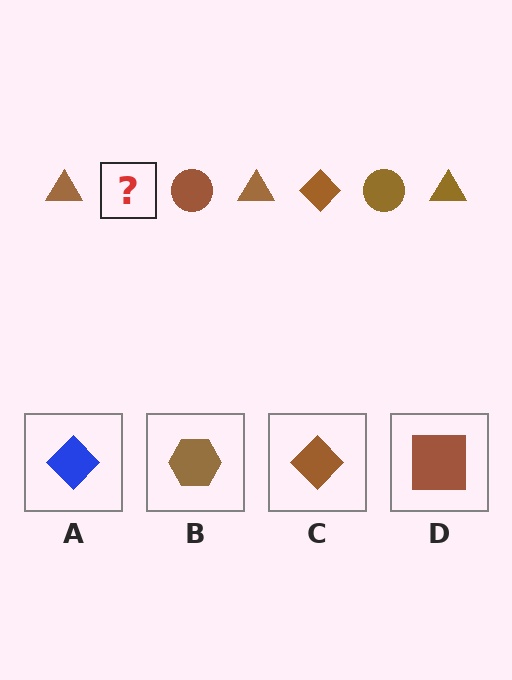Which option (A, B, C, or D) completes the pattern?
C.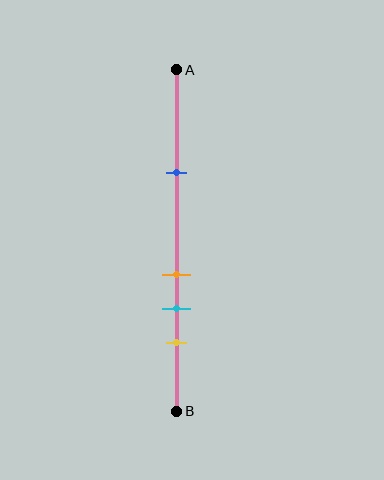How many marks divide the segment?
There are 4 marks dividing the segment.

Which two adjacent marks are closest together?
The orange and cyan marks are the closest adjacent pair.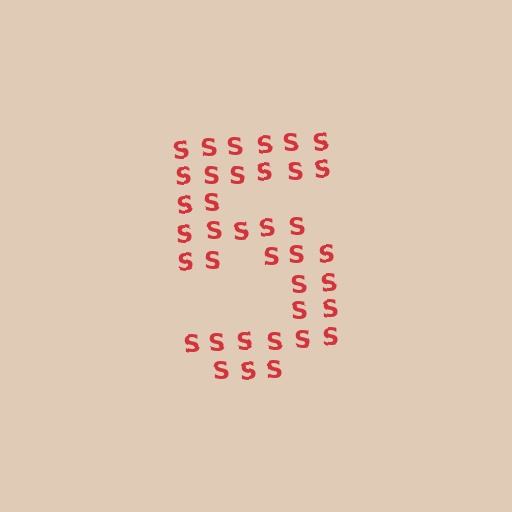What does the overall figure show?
The overall figure shows the digit 5.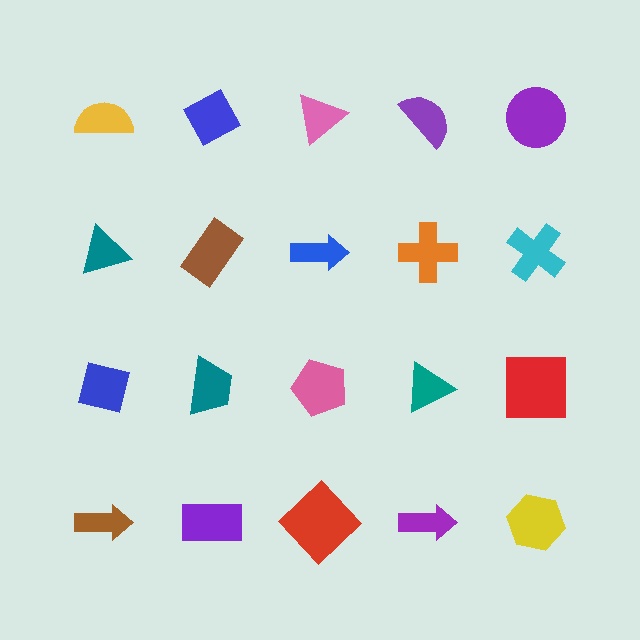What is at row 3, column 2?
A teal trapezoid.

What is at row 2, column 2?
A brown rectangle.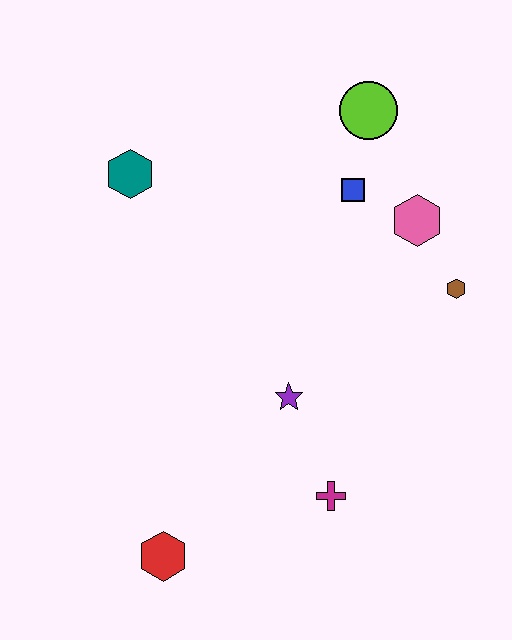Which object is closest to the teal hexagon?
The blue square is closest to the teal hexagon.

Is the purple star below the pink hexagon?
Yes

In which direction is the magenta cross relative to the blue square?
The magenta cross is below the blue square.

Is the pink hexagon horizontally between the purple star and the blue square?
No